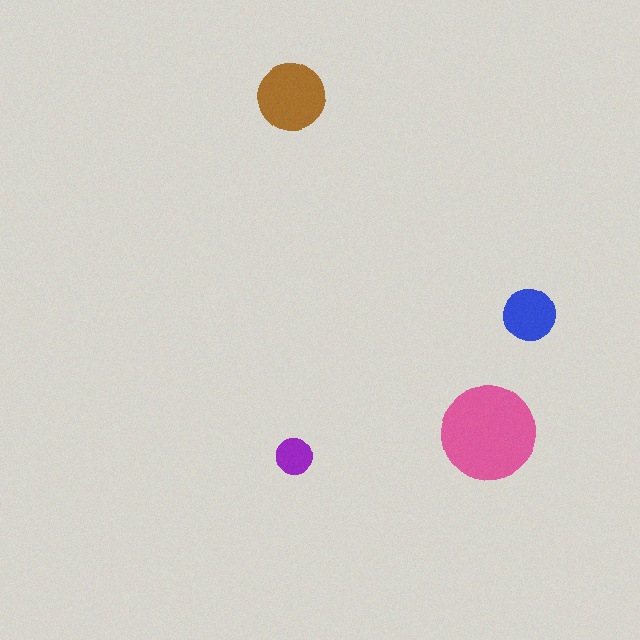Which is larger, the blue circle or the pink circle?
The pink one.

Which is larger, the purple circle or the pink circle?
The pink one.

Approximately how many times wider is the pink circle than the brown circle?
About 1.5 times wider.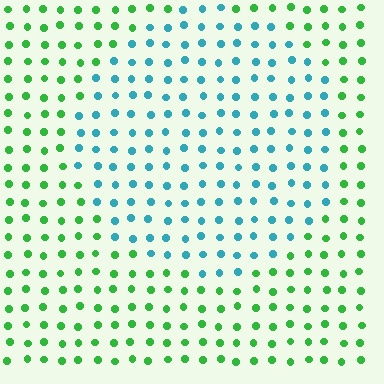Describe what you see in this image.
The image is filled with small green elements in a uniform arrangement. A circle-shaped region is visible where the elements are tinted to a slightly different hue, forming a subtle color boundary.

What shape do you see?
I see a circle.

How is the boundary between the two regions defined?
The boundary is defined purely by a slight shift in hue (about 62 degrees). Spacing, size, and orientation are identical on both sides.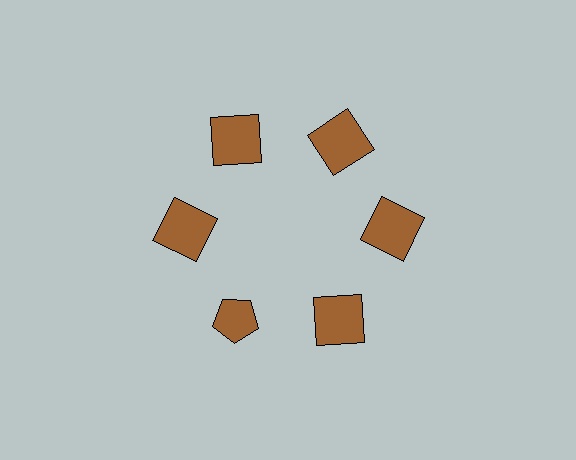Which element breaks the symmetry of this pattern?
The brown pentagon at roughly the 7 o'clock position breaks the symmetry. All other shapes are brown squares.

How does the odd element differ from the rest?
It has a different shape: pentagon instead of square.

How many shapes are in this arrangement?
There are 6 shapes arranged in a ring pattern.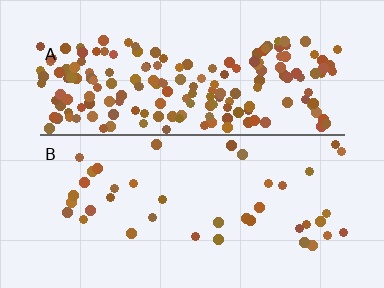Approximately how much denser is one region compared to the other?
Approximately 4.7× — region A over region B.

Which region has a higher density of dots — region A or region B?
A (the top).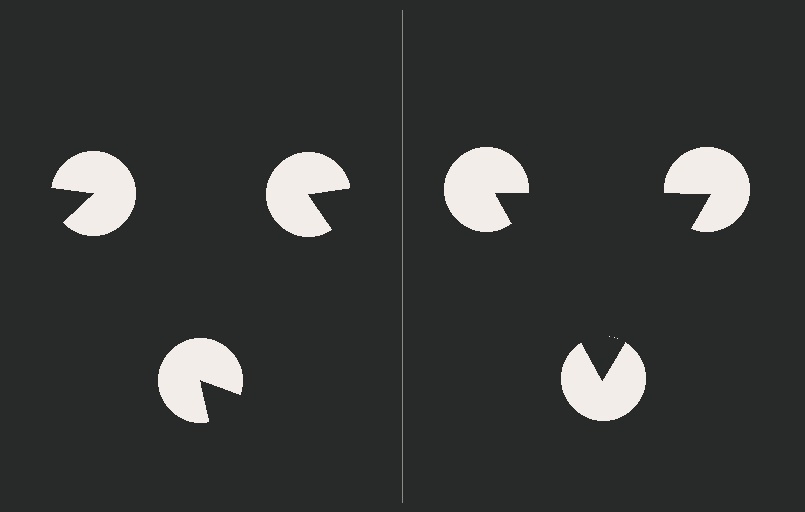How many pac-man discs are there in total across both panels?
6 — 3 on each side.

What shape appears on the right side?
An illusory triangle.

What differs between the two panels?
The pac-man discs are positioned identically on both sides; only the wedge orientations differ. On the right they align to a triangle; on the left they are misaligned.